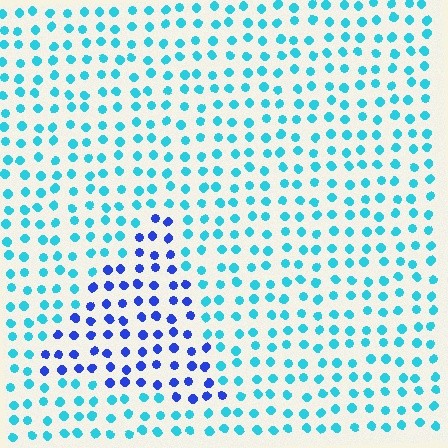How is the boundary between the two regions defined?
The boundary is defined purely by a slight shift in hue (about 46 degrees). Spacing, size, and orientation are identical on both sides.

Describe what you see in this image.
The image is filled with small cyan elements in a uniform arrangement. A triangle-shaped region is visible where the elements are tinted to a slightly different hue, forming a subtle color boundary.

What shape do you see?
I see a triangle.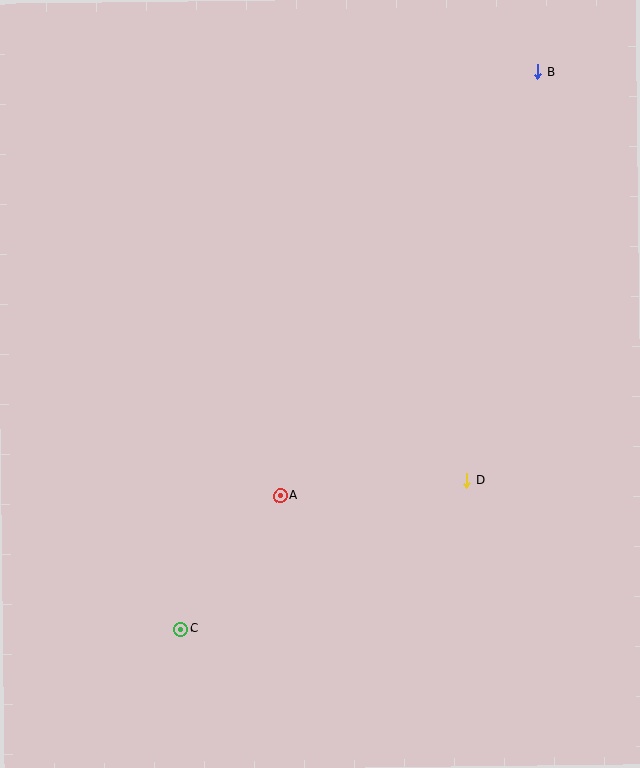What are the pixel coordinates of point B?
Point B is at (538, 72).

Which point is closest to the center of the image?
Point A at (280, 496) is closest to the center.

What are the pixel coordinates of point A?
Point A is at (280, 496).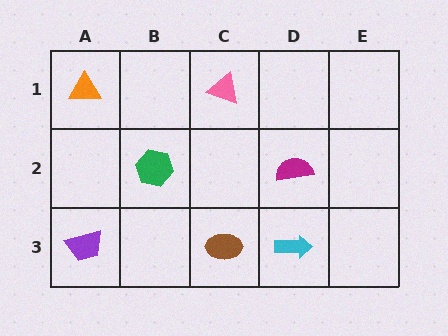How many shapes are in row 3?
3 shapes.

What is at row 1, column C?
A pink triangle.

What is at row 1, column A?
An orange triangle.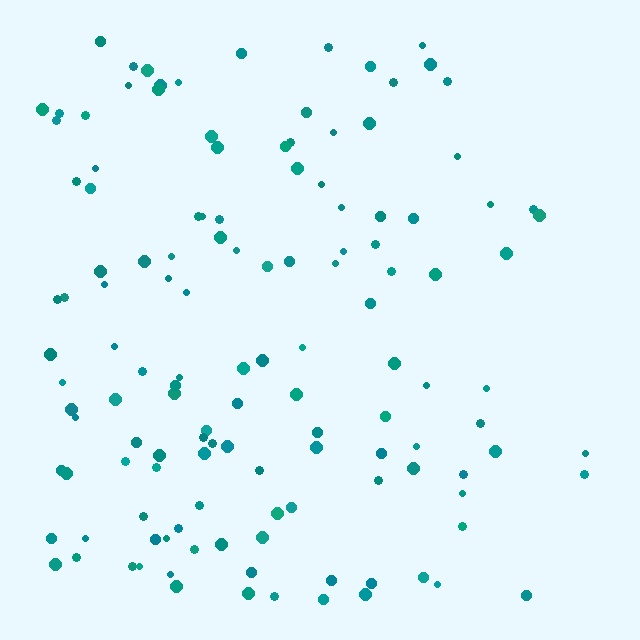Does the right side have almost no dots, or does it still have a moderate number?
Still a moderate number, just noticeably fewer than the left.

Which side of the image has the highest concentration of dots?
The left.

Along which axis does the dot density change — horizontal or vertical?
Horizontal.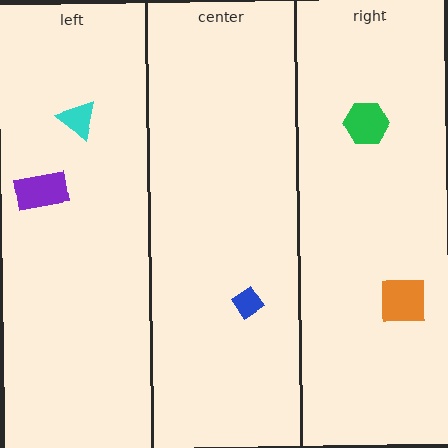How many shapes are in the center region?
1.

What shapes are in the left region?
The cyan triangle, the purple rectangle.